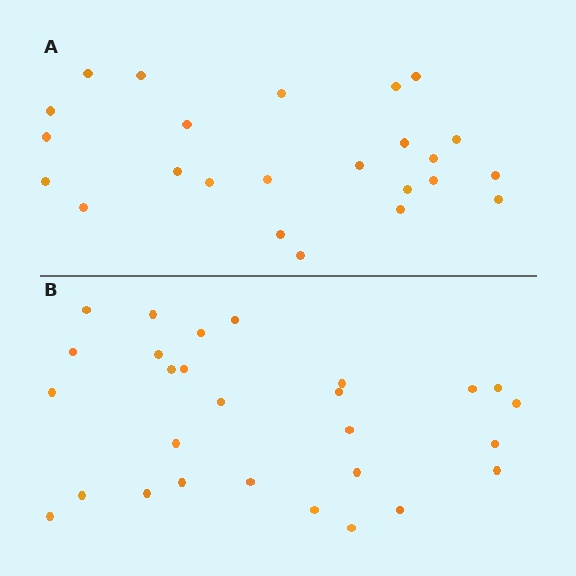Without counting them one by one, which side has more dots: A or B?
Region B (the bottom region) has more dots.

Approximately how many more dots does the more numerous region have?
Region B has about 4 more dots than region A.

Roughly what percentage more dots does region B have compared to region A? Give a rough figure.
About 15% more.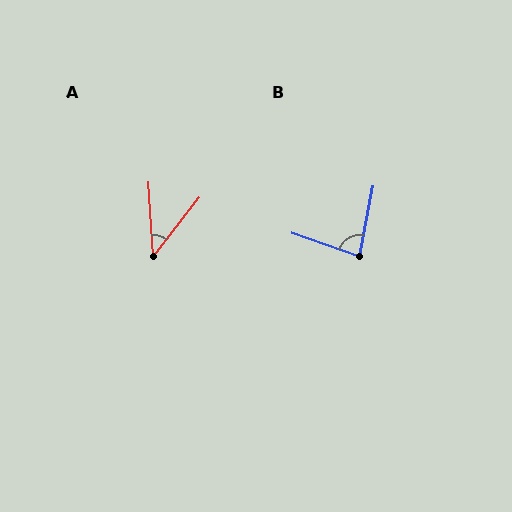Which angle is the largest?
B, at approximately 82 degrees.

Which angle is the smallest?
A, at approximately 42 degrees.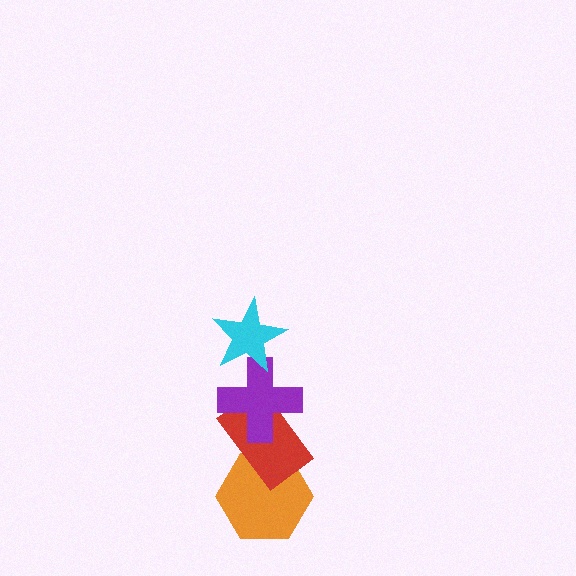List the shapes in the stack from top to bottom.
From top to bottom: the cyan star, the purple cross, the red rectangle, the orange hexagon.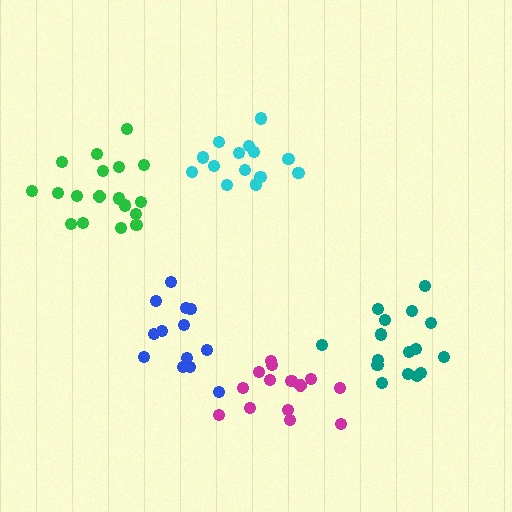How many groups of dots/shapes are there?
There are 5 groups.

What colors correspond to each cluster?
The clusters are colored: blue, teal, cyan, magenta, green.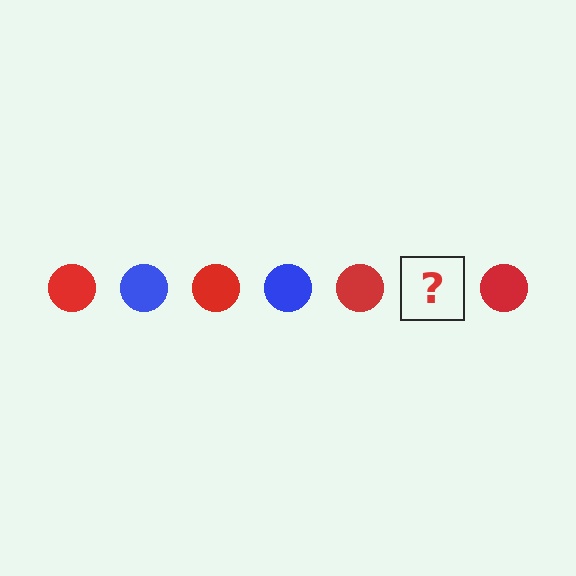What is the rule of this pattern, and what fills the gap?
The rule is that the pattern cycles through red, blue circles. The gap should be filled with a blue circle.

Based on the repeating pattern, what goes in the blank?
The blank should be a blue circle.